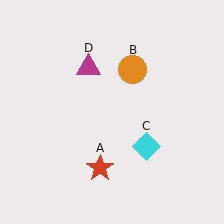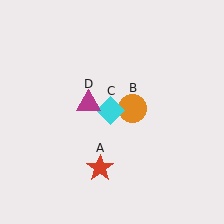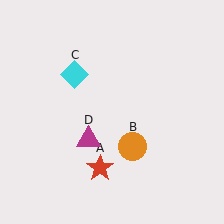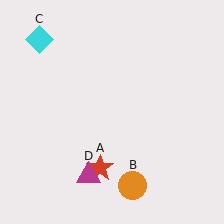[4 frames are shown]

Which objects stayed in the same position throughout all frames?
Red star (object A) remained stationary.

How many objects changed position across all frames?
3 objects changed position: orange circle (object B), cyan diamond (object C), magenta triangle (object D).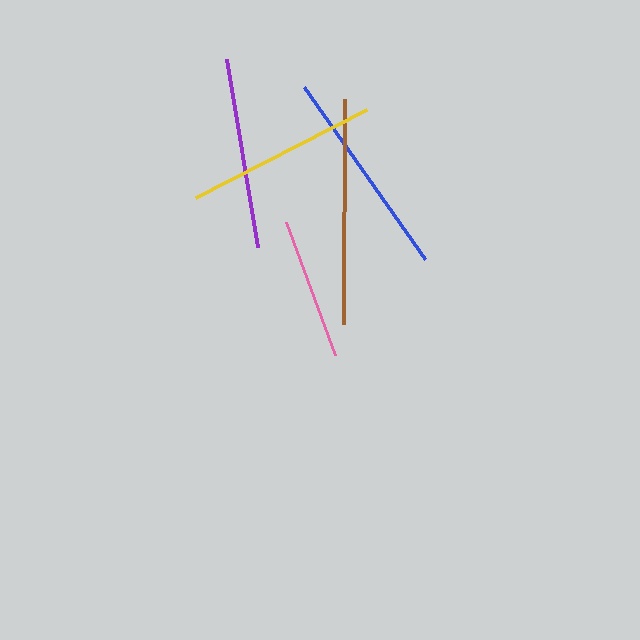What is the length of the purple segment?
The purple segment is approximately 191 pixels long.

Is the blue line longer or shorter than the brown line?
The brown line is longer than the blue line.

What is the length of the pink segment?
The pink segment is approximately 142 pixels long.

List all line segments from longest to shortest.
From longest to shortest: brown, blue, yellow, purple, pink.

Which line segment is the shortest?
The pink line is the shortest at approximately 142 pixels.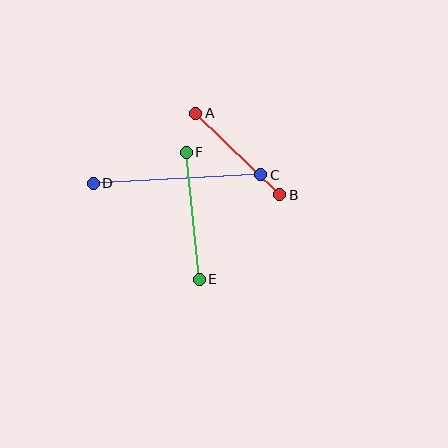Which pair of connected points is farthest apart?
Points C and D are farthest apart.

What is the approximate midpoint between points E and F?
The midpoint is at approximately (193, 216) pixels.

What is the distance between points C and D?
The distance is approximately 167 pixels.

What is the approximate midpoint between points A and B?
The midpoint is at approximately (238, 154) pixels.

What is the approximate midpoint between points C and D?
The midpoint is at approximately (177, 179) pixels.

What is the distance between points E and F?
The distance is approximately 128 pixels.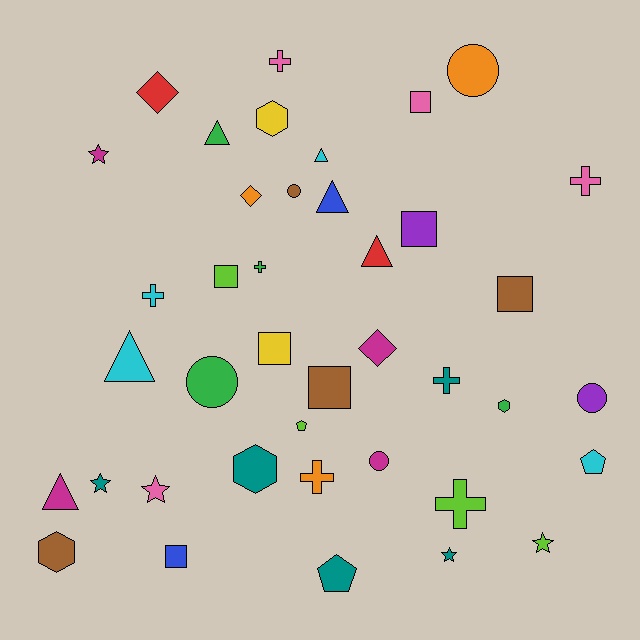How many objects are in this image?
There are 40 objects.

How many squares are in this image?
There are 7 squares.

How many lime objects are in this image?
There are 4 lime objects.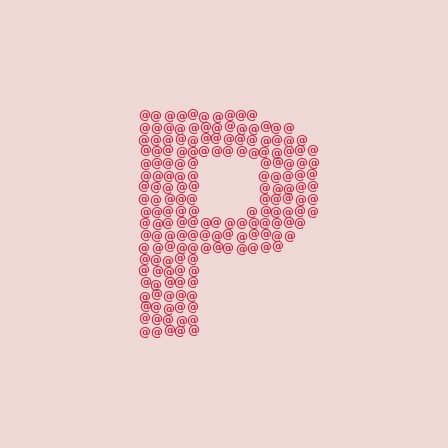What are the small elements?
The small elements are at signs.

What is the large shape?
The large shape is the letter P.